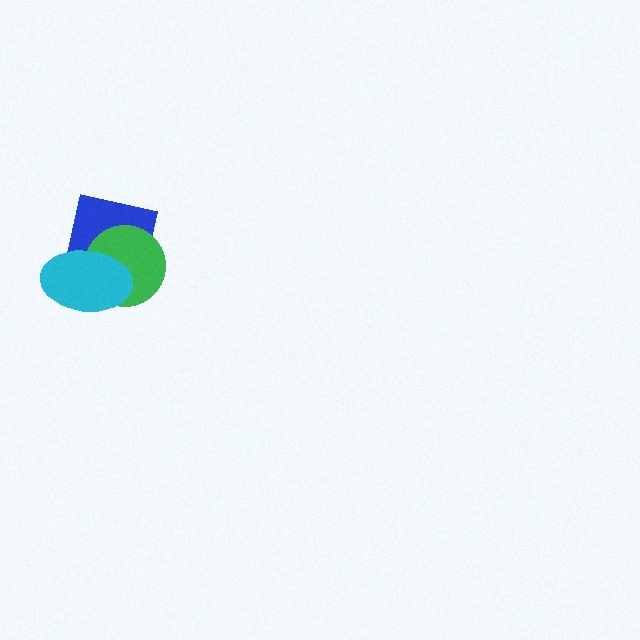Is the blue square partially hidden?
Yes, it is partially covered by another shape.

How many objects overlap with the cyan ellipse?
2 objects overlap with the cyan ellipse.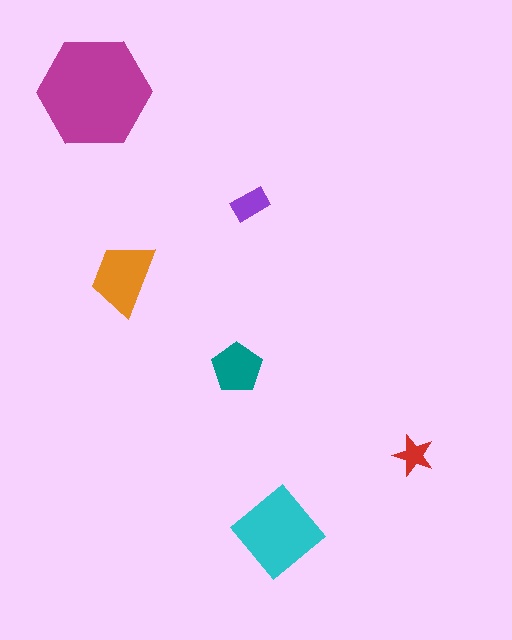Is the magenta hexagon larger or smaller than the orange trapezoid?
Larger.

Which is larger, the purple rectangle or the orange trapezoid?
The orange trapezoid.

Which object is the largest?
The magenta hexagon.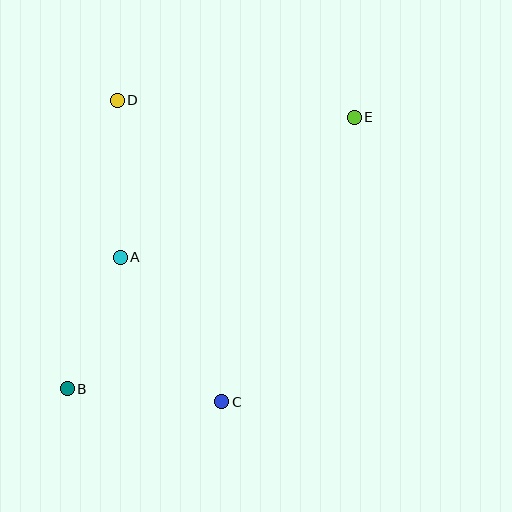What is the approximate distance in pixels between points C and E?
The distance between C and E is approximately 314 pixels.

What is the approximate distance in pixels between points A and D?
The distance between A and D is approximately 157 pixels.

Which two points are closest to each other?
Points A and B are closest to each other.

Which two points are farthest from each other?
Points B and E are farthest from each other.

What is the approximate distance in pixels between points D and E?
The distance between D and E is approximately 237 pixels.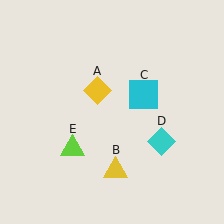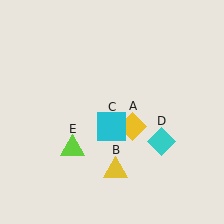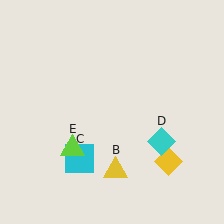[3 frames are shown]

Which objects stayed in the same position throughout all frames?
Yellow triangle (object B) and cyan diamond (object D) and lime triangle (object E) remained stationary.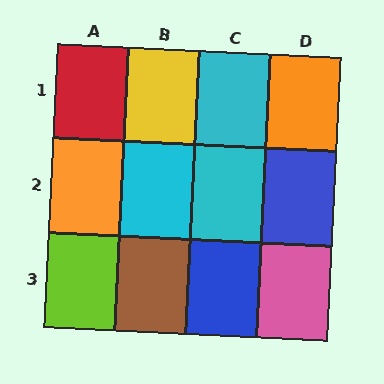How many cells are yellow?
1 cell is yellow.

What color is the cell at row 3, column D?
Pink.